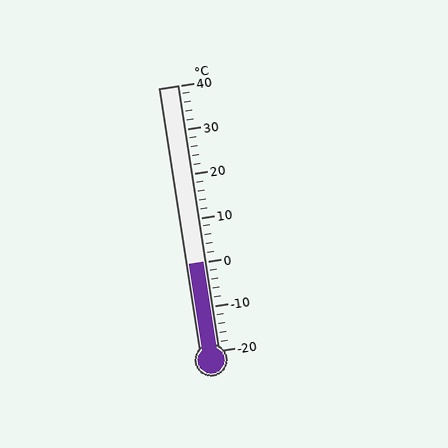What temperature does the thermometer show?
The thermometer shows approximately 0°C.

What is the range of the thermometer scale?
The thermometer scale ranges from -20°C to 40°C.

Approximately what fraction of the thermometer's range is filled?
The thermometer is filled to approximately 35% of its range.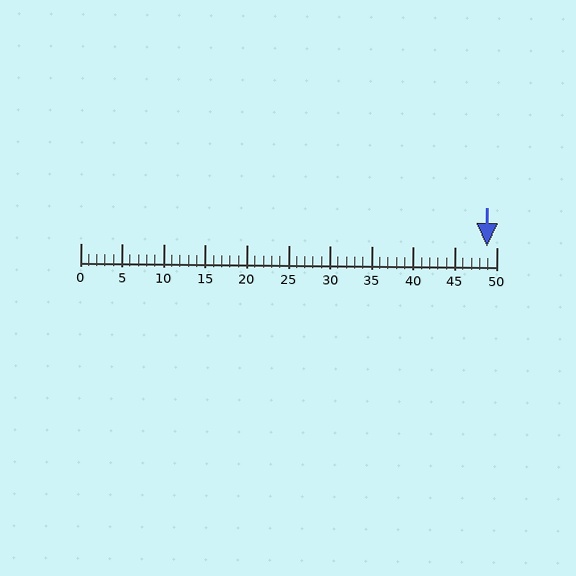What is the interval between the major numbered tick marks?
The major tick marks are spaced 5 units apart.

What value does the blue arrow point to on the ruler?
The blue arrow points to approximately 49.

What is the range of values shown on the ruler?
The ruler shows values from 0 to 50.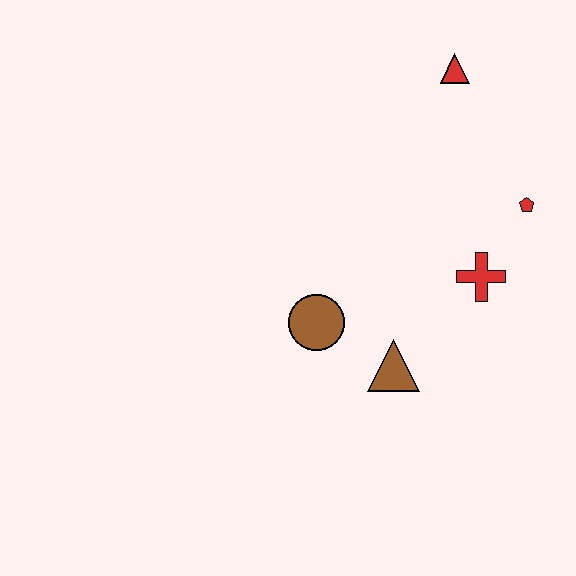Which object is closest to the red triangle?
The red pentagon is closest to the red triangle.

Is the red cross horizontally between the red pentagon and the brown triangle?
Yes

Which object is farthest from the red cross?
The red triangle is farthest from the red cross.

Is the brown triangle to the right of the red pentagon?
No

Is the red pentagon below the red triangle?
Yes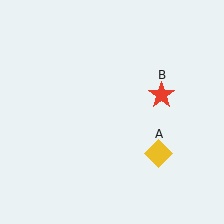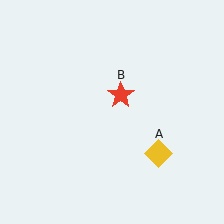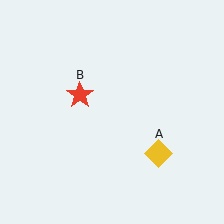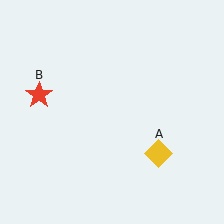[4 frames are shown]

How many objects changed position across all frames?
1 object changed position: red star (object B).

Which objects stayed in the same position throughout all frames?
Yellow diamond (object A) remained stationary.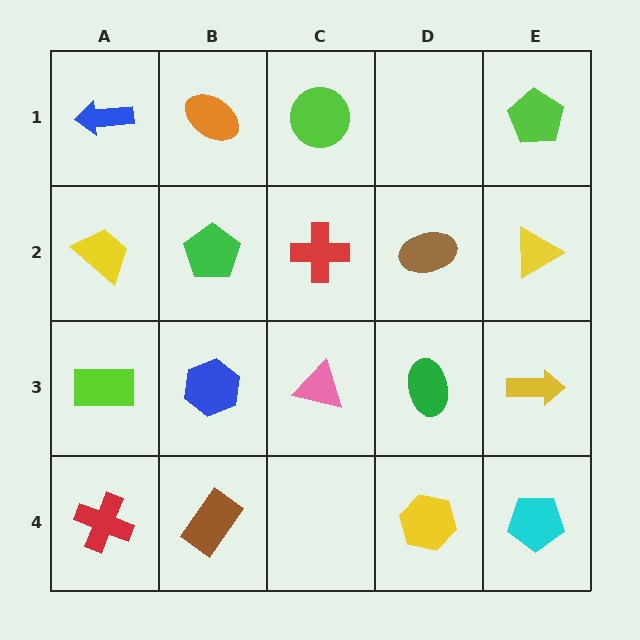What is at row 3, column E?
A yellow arrow.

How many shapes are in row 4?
4 shapes.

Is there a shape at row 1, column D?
No, that cell is empty.